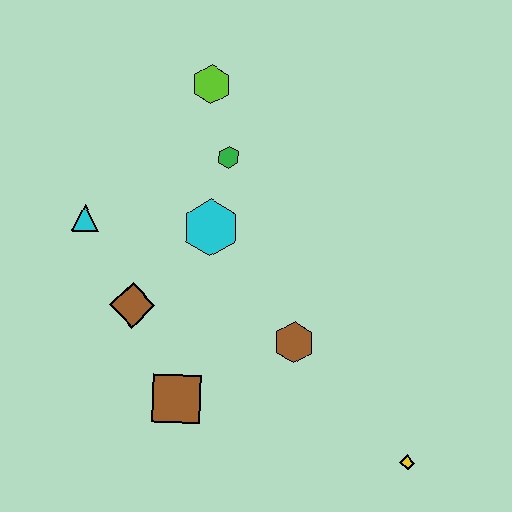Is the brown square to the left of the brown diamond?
No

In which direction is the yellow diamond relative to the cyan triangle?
The yellow diamond is to the right of the cyan triangle.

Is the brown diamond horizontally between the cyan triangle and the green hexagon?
Yes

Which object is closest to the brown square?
The brown diamond is closest to the brown square.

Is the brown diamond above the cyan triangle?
No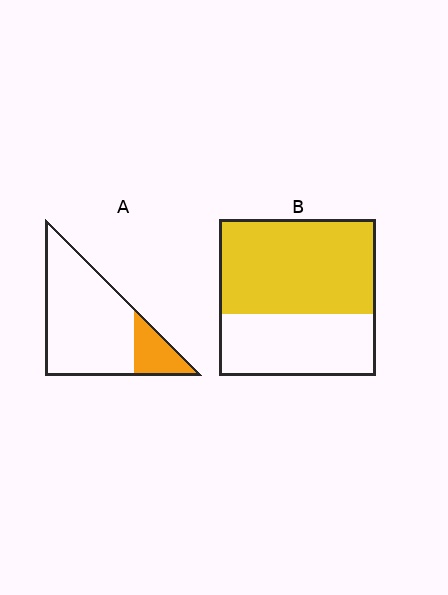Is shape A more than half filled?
No.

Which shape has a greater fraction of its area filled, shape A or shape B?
Shape B.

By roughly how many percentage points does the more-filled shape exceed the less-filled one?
By roughly 40 percentage points (B over A).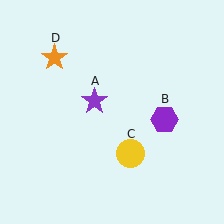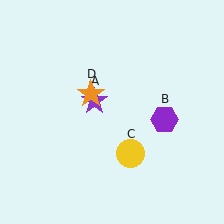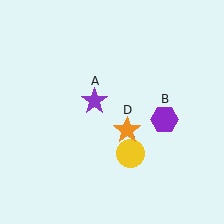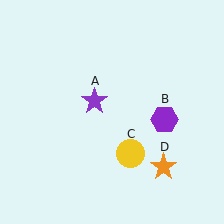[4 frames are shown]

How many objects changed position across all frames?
1 object changed position: orange star (object D).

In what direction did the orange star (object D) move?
The orange star (object D) moved down and to the right.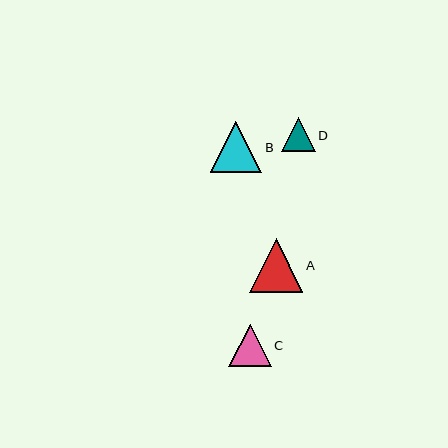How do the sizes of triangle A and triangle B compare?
Triangle A and triangle B are approximately the same size.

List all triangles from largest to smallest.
From largest to smallest: A, B, C, D.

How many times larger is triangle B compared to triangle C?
Triangle B is approximately 1.2 times the size of triangle C.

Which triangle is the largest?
Triangle A is the largest with a size of approximately 54 pixels.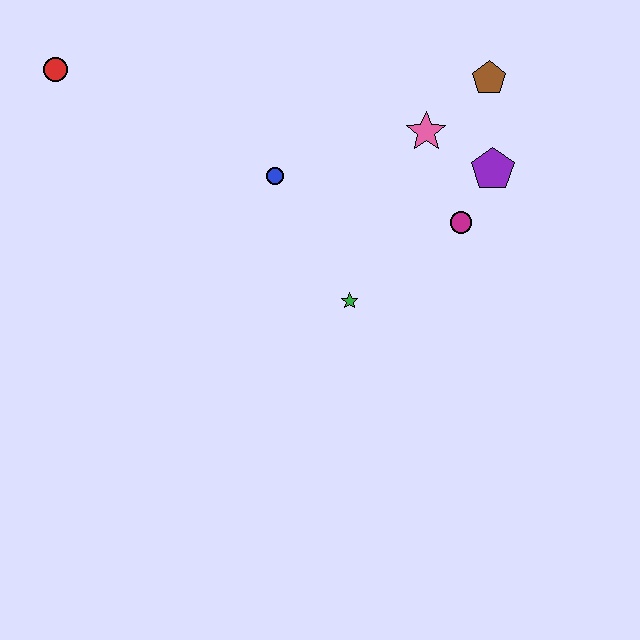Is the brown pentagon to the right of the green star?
Yes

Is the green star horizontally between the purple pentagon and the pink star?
No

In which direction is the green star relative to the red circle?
The green star is to the right of the red circle.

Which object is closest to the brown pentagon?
The pink star is closest to the brown pentagon.